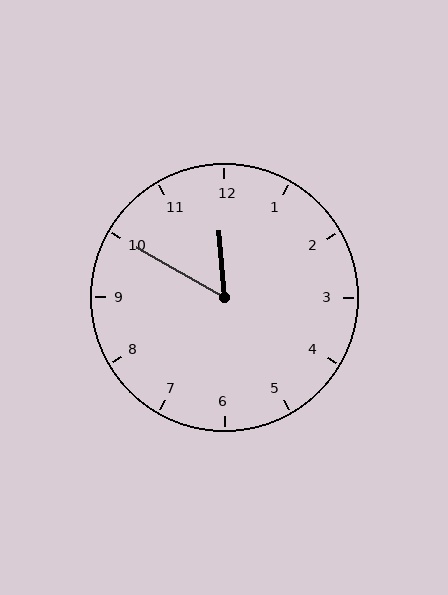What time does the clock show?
11:50.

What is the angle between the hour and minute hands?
Approximately 55 degrees.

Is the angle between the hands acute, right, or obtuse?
It is acute.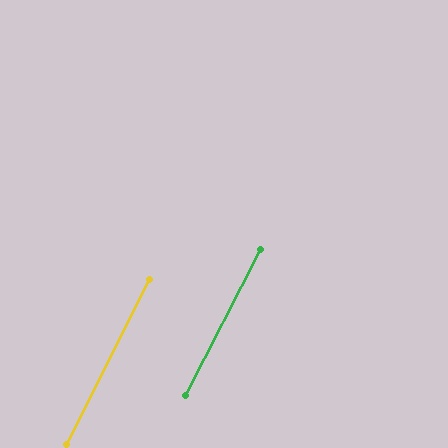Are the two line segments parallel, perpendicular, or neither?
Parallel — their directions differ by only 0.4°.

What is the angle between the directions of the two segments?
Approximately 0 degrees.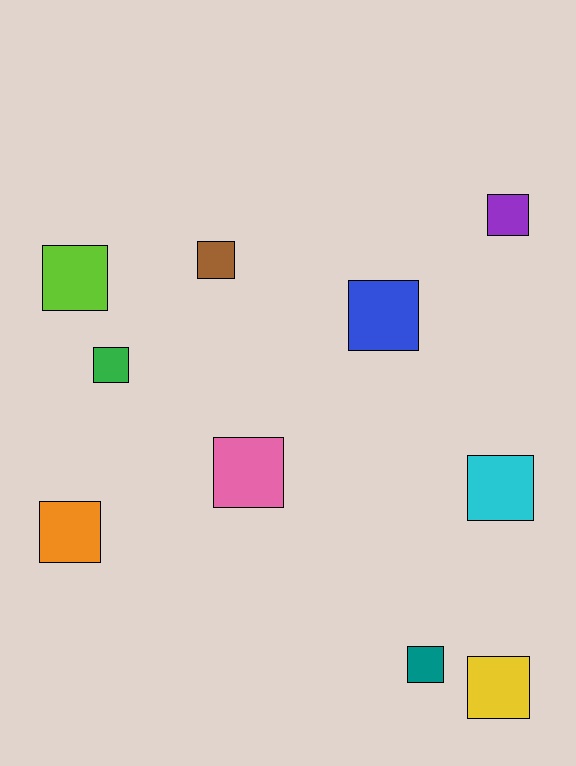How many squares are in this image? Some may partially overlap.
There are 10 squares.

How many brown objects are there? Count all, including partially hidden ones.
There is 1 brown object.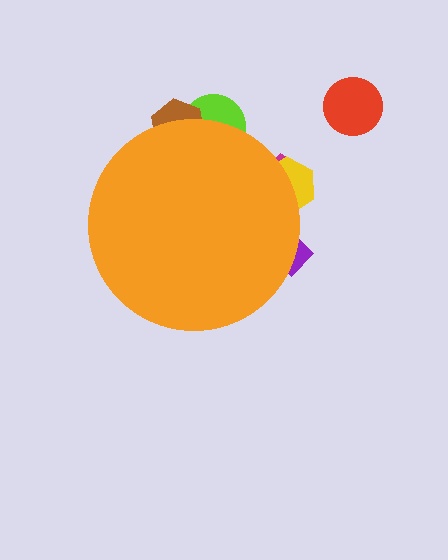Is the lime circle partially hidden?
Yes, the lime circle is partially hidden behind the orange circle.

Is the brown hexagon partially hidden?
Yes, the brown hexagon is partially hidden behind the orange circle.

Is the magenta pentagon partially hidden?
Yes, the magenta pentagon is partially hidden behind the orange circle.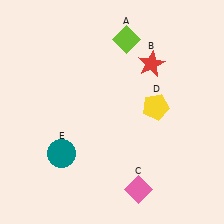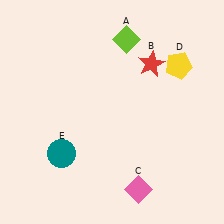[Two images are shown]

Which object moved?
The yellow pentagon (D) moved up.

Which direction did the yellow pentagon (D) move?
The yellow pentagon (D) moved up.